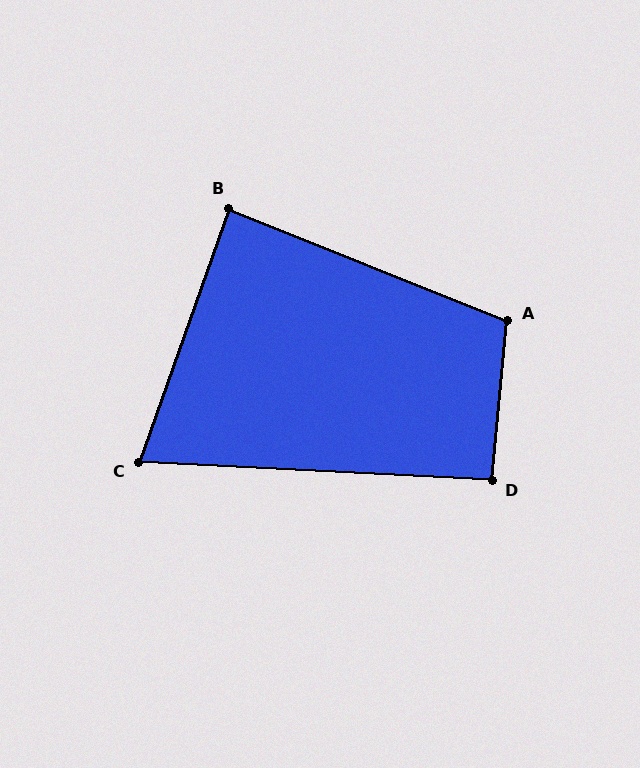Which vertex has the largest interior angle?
A, at approximately 107 degrees.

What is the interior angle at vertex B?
Approximately 88 degrees (approximately right).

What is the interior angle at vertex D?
Approximately 92 degrees (approximately right).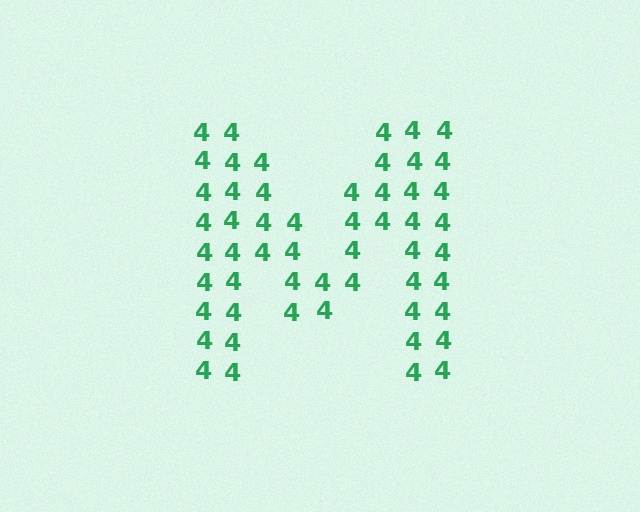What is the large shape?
The large shape is the letter M.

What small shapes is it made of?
It is made of small digit 4's.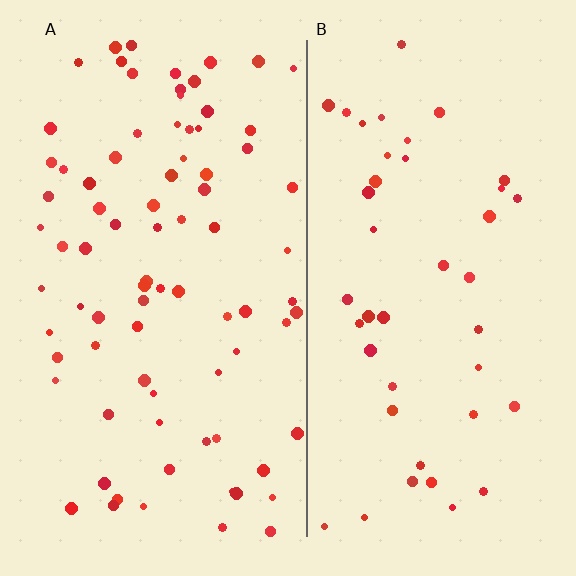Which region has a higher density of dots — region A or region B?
A (the left).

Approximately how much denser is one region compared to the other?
Approximately 1.9× — region A over region B.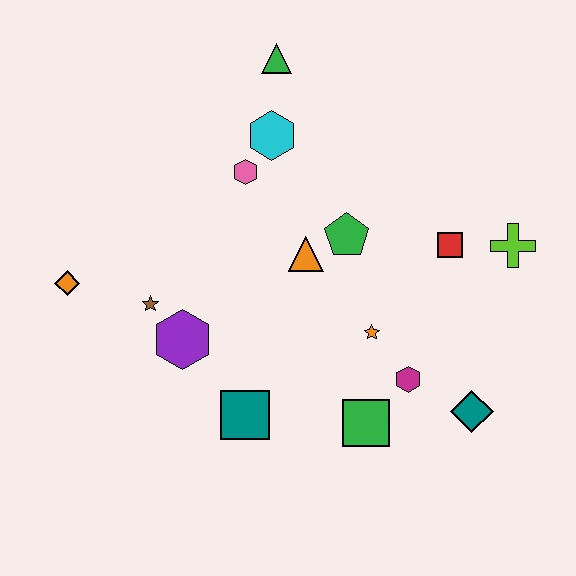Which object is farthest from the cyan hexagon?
The teal diamond is farthest from the cyan hexagon.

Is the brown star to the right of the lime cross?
No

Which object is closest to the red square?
The lime cross is closest to the red square.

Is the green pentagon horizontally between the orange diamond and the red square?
Yes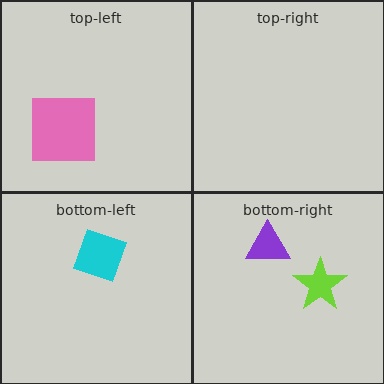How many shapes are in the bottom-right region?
2.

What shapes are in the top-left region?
The pink square.